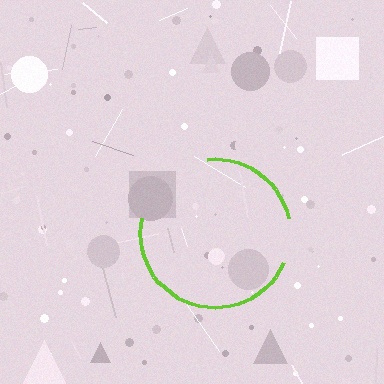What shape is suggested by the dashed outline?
The dashed outline suggests a circle.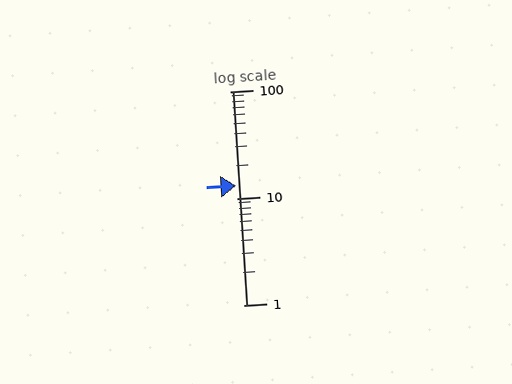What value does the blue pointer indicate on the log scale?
The pointer indicates approximately 13.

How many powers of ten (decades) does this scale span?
The scale spans 2 decades, from 1 to 100.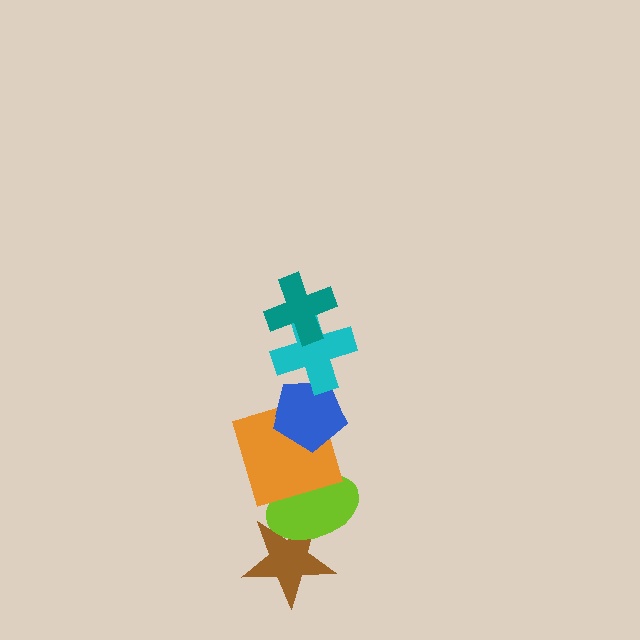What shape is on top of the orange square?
The blue pentagon is on top of the orange square.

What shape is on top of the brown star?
The lime ellipse is on top of the brown star.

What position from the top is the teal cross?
The teal cross is 1st from the top.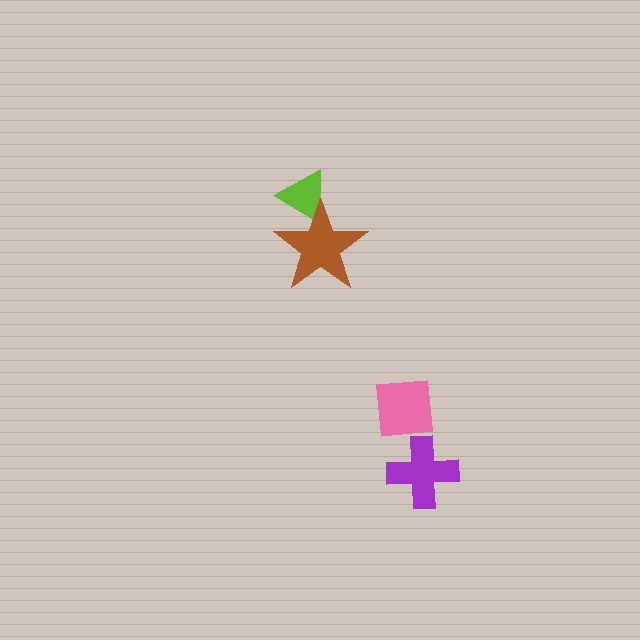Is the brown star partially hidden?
No, no other shape covers it.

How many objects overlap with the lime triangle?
1 object overlaps with the lime triangle.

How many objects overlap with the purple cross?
0 objects overlap with the purple cross.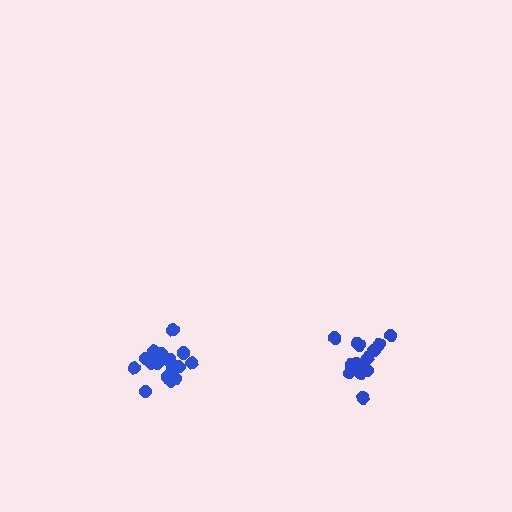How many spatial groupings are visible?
There are 2 spatial groupings.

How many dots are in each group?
Group 1: 20 dots, Group 2: 19 dots (39 total).